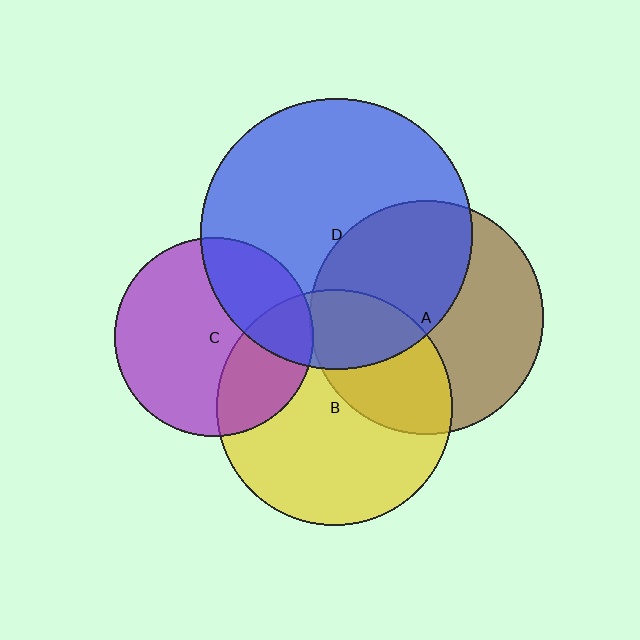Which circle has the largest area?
Circle D (blue).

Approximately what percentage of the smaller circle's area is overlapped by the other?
Approximately 45%.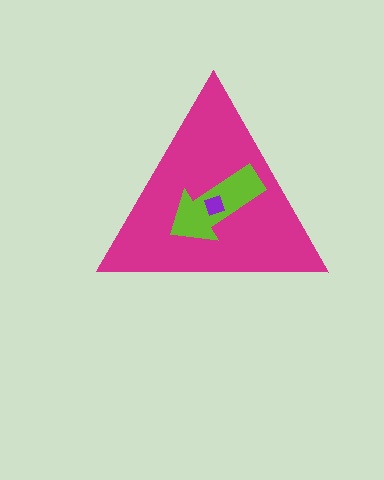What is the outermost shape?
The magenta triangle.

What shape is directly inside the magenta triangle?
The lime arrow.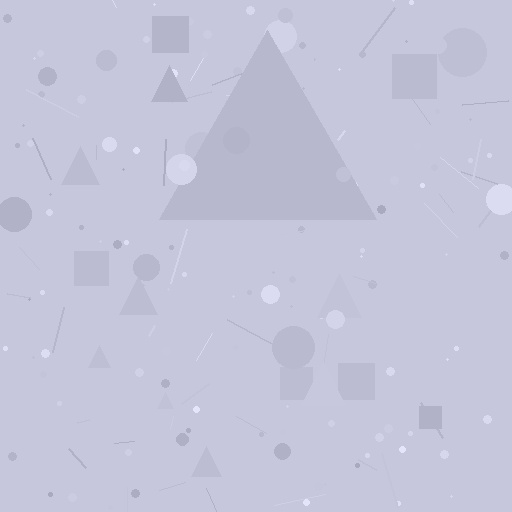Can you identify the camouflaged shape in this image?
The camouflaged shape is a triangle.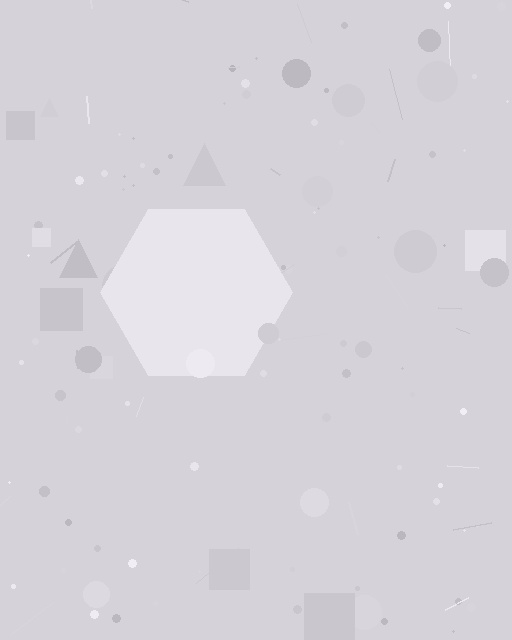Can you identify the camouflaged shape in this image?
The camouflaged shape is a hexagon.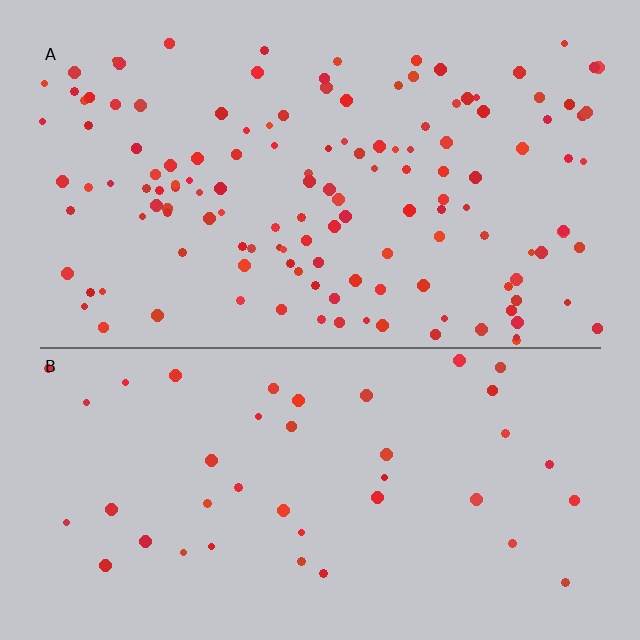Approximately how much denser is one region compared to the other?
Approximately 3.2× — region A over region B.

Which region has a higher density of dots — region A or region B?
A (the top).